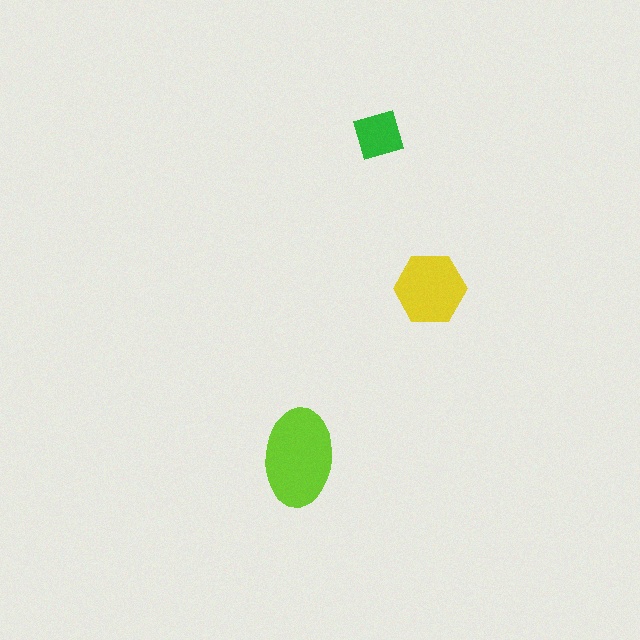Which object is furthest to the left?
The lime ellipse is leftmost.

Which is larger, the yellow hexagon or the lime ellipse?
The lime ellipse.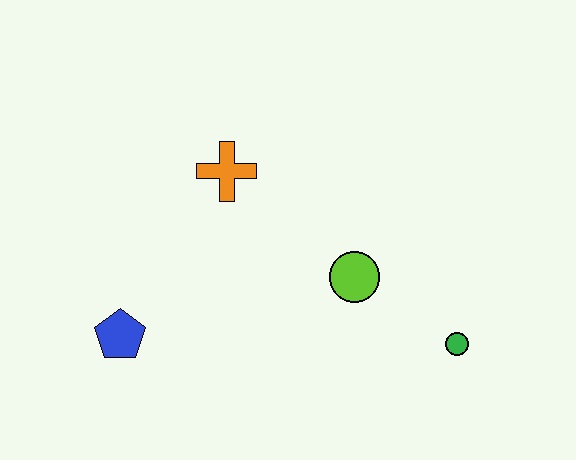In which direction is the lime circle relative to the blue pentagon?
The lime circle is to the right of the blue pentagon.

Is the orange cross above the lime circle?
Yes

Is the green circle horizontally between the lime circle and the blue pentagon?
No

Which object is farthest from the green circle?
The blue pentagon is farthest from the green circle.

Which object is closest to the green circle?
The lime circle is closest to the green circle.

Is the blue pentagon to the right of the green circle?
No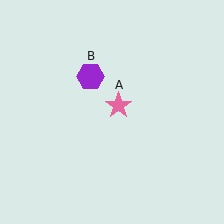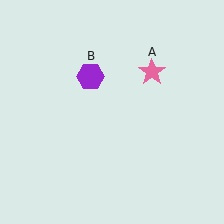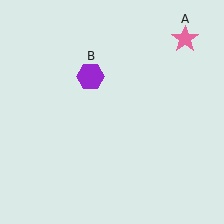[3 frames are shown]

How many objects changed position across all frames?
1 object changed position: pink star (object A).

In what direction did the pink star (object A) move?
The pink star (object A) moved up and to the right.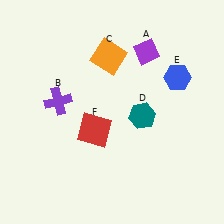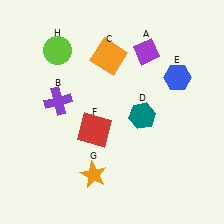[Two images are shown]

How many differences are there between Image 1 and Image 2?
There are 2 differences between the two images.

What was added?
An orange star (G), a lime circle (H) were added in Image 2.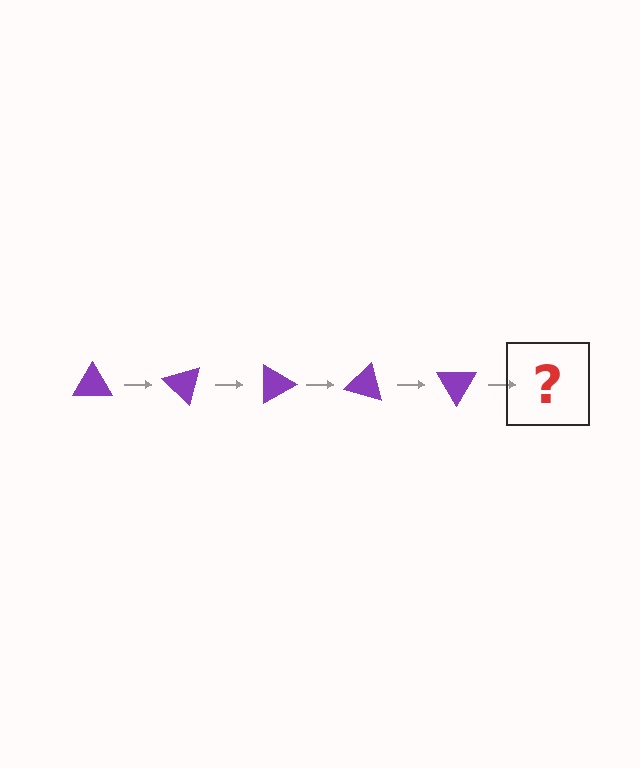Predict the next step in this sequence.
The next step is a purple triangle rotated 225 degrees.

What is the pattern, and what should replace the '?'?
The pattern is that the triangle rotates 45 degrees each step. The '?' should be a purple triangle rotated 225 degrees.